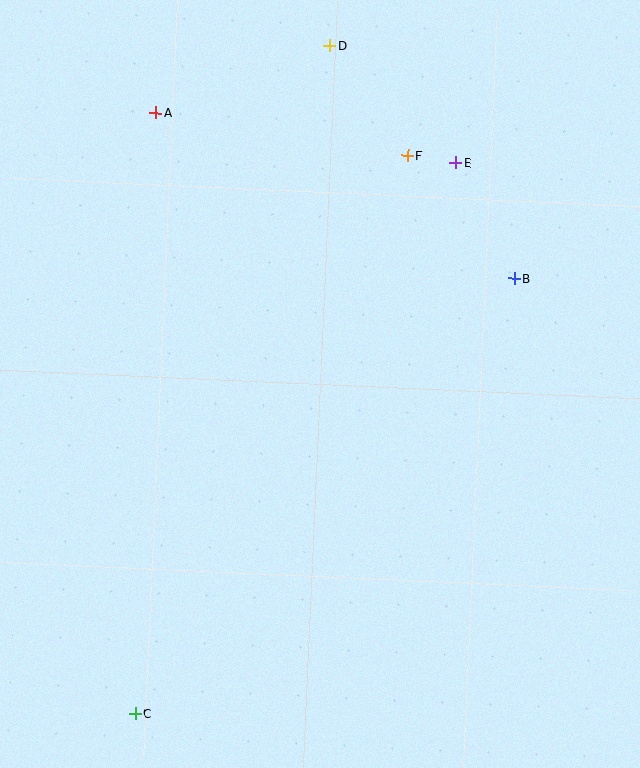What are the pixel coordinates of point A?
Point A is at (156, 113).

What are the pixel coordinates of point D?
Point D is at (330, 45).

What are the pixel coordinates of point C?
Point C is at (135, 713).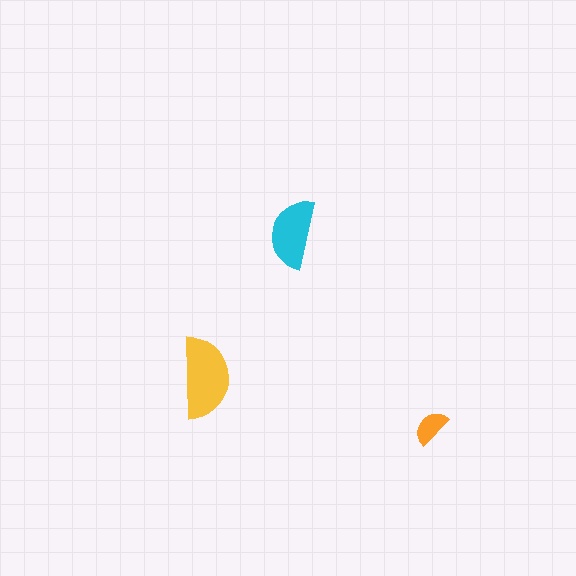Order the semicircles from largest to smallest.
the yellow one, the cyan one, the orange one.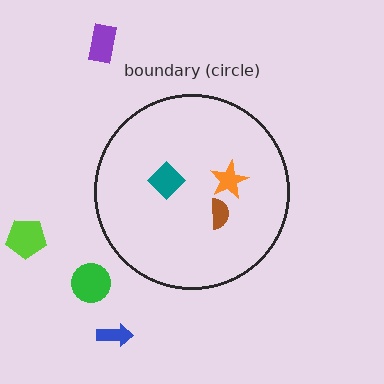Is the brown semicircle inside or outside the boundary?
Inside.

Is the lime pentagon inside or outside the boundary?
Outside.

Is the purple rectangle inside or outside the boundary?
Outside.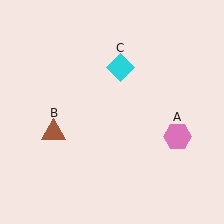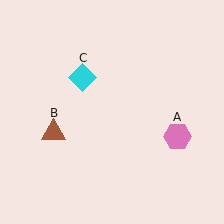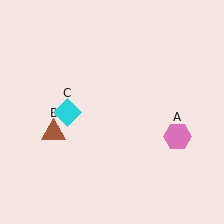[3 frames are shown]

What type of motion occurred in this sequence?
The cyan diamond (object C) rotated counterclockwise around the center of the scene.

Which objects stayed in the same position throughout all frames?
Pink hexagon (object A) and brown triangle (object B) remained stationary.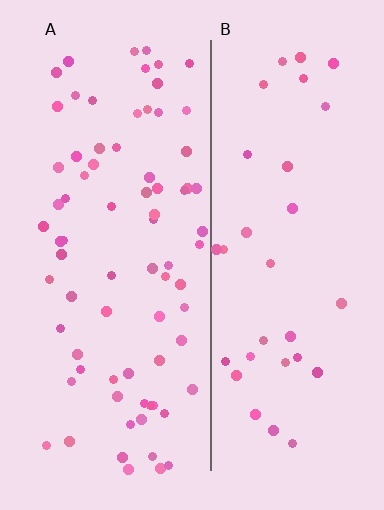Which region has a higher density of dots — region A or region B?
A (the left).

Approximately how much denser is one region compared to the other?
Approximately 2.3× — region A over region B.